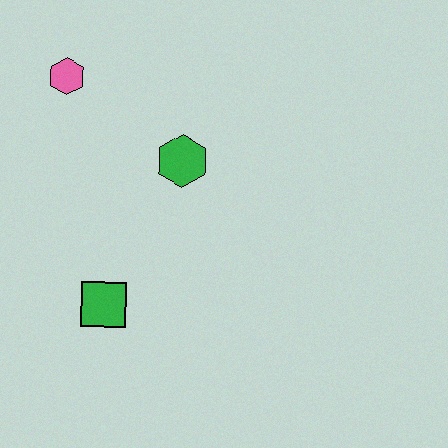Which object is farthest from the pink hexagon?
The green square is farthest from the pink hexagon.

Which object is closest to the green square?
The green hexagon is closest to the green square.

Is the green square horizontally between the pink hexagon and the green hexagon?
Yes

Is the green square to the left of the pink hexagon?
No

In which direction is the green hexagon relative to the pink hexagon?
The green hexagon is to the right of the pink hexagon.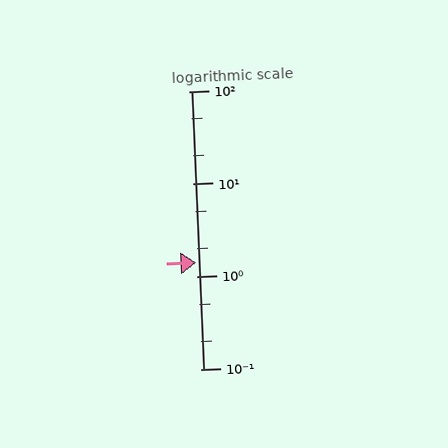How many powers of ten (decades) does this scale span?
The scale spans 3 decades, from 0.1 to 100.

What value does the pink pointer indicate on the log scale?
The pointer indicates approximately 1.4.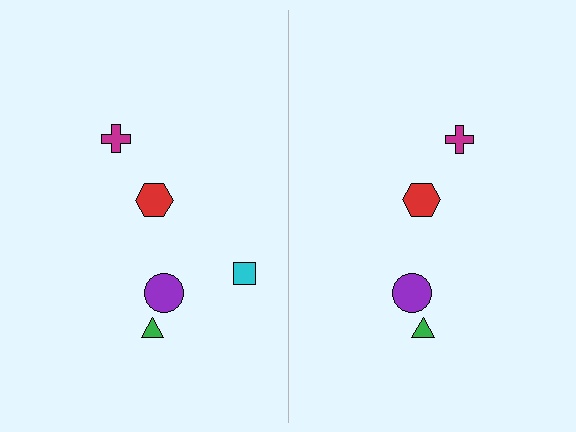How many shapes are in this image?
There are 9 shapes in this image.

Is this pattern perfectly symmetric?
No, the pattern is not perfectly symmetric. A cyan square is missing from the right side.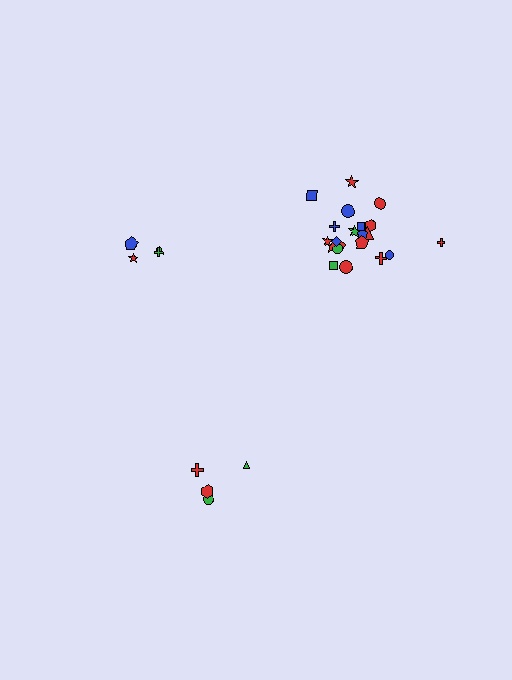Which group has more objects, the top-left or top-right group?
The top-right group.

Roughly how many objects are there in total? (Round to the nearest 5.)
Roughly 30 objects in total.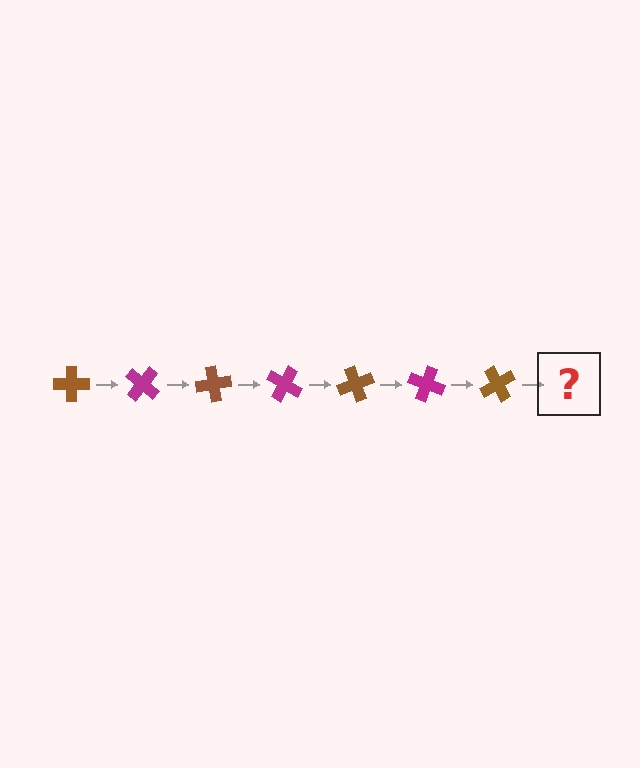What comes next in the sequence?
The next element should be a magenta cross, rotated 280 degrees from the start.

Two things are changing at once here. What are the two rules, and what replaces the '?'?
The two rules are that it rotates 40 degrees each step and the color cycles through brown and magenta. The '?' should be a magenta cross, rotated 280 degrees from the start.